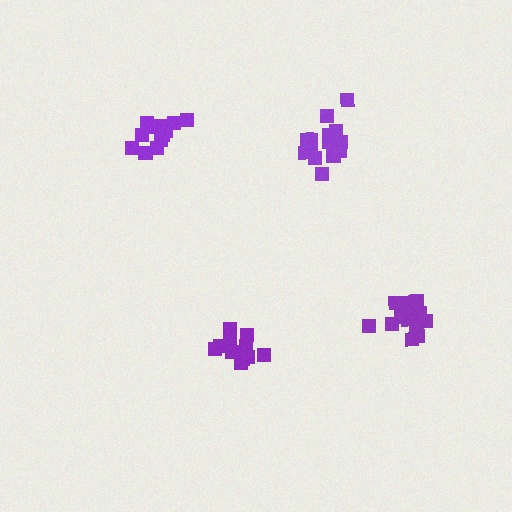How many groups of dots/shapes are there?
There are 4 groups.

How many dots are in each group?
Group 1: 12 dots, Group 2: 15 dots, Group 3: 18 dots, Group 4: 14 dots (59 total).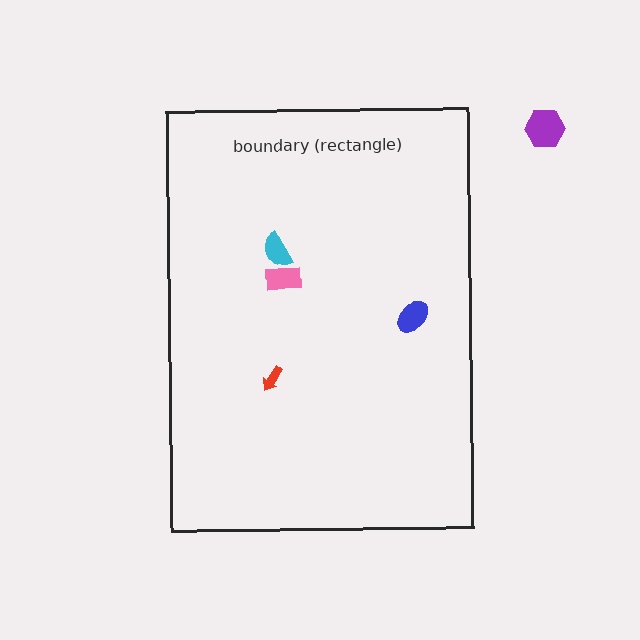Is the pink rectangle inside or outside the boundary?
Inside.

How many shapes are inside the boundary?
4 inside, 1 outside.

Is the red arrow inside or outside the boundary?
Inside.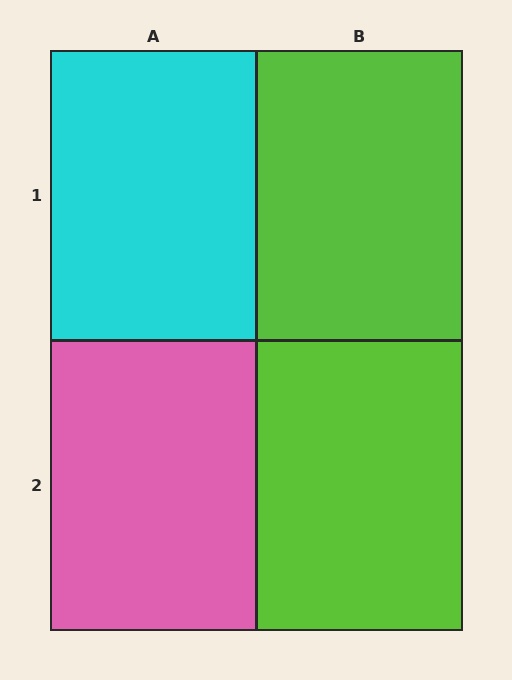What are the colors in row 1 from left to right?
Cyan, lime.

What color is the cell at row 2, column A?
Pink.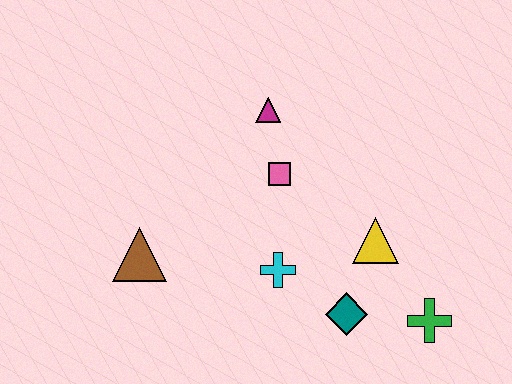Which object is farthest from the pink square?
The green cross is farthest from the pink square.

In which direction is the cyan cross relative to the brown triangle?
The cyan cross is to the right of the brown triangle.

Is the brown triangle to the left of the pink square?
Yes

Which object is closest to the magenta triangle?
The pink square is closest to the magenta triangle.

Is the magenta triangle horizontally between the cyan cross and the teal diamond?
No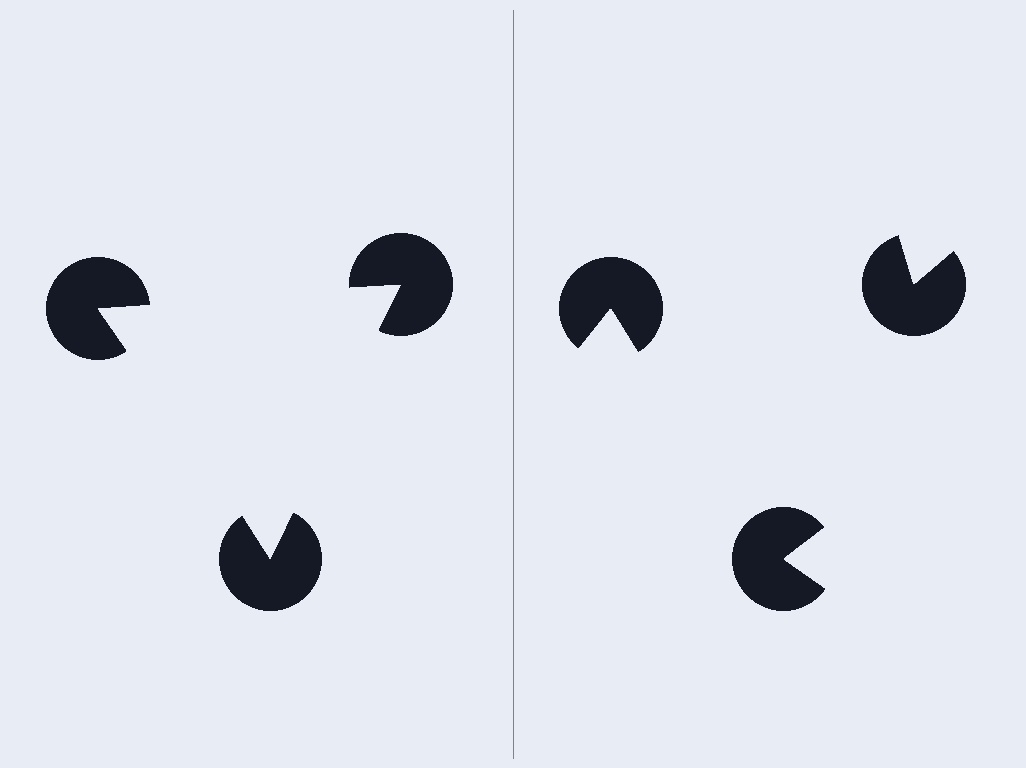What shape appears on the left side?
An illusory triangle.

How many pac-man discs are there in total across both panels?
6 — 3 on each side.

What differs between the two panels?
The pac-man discs are positioned identically on both sides; only the wedge orientations differ. On the left they align to a triangle; on the right they are misaligned.